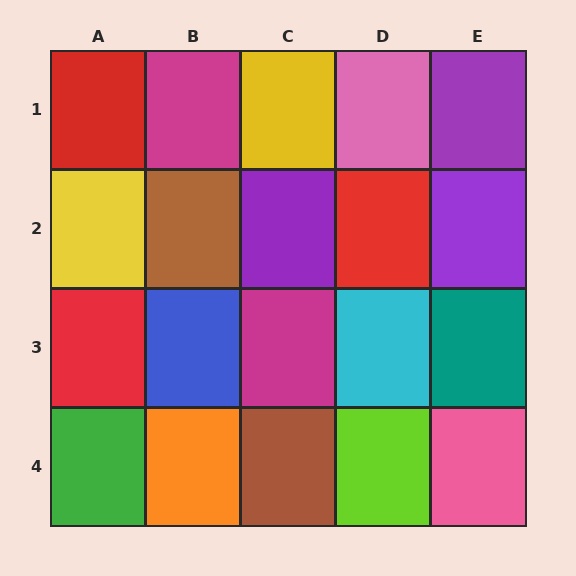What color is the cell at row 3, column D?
Cyan.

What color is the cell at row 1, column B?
Magenta.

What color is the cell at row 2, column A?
Yellow.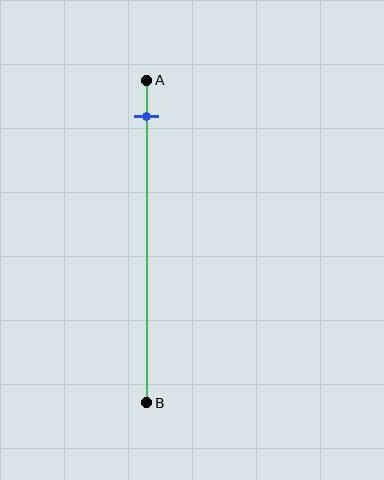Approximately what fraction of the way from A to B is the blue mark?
The blue mark is approximately 10% of the way from A to B.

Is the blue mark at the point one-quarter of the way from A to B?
No, the mark is at about 10% from A, not at the 25% one-quarter point.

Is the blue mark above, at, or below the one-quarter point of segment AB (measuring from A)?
The blue mark is above the one-quarter point of segment AB.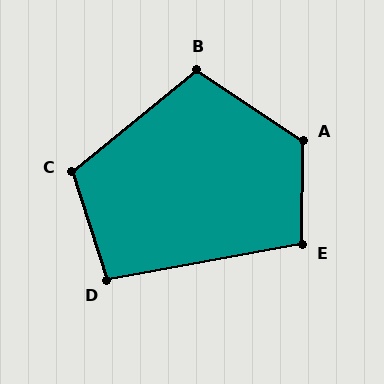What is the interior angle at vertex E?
Approximately 101 degrees (obtuse).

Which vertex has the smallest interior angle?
D, at approximately 98 degrees.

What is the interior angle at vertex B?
Approximately 107 degrees (obtuse).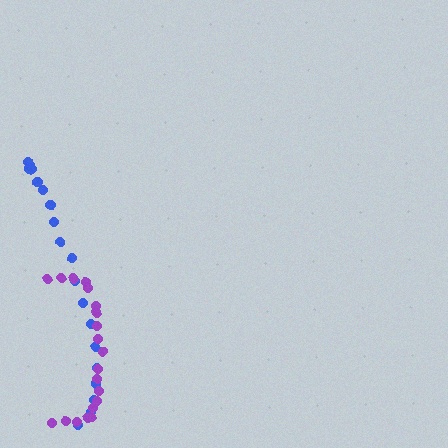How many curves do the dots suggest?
There are 2 distinct paths.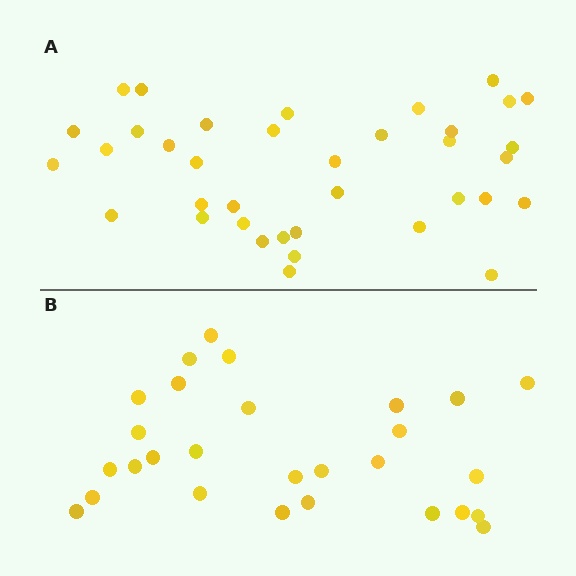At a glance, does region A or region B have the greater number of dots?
Region A (the top region) has more dots.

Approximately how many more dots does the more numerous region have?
Region A has roughly 8 or so more dots than region B.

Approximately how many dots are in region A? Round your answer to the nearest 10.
About 40 dots. (The exact count is 37, which rounds to 40.)